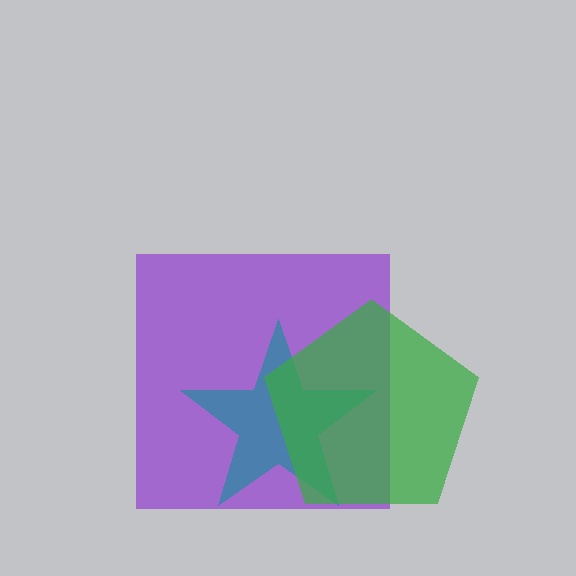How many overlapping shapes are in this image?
There are 3 overlapping shapes in the image.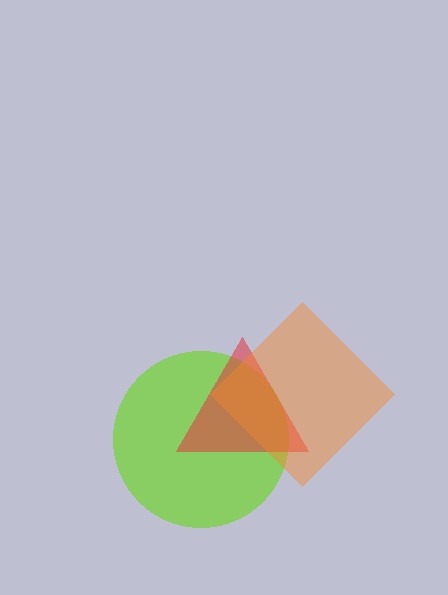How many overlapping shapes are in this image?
There are 3 overlapping shapes in the image.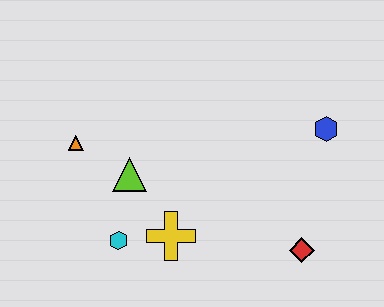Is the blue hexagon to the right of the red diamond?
Yes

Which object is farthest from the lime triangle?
The blue hexagon is farthest from the lime triangle.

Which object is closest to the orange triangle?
The lime triangle is closest to the orange triangle.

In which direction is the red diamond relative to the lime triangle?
The red diamond is to the right of the lime triangle.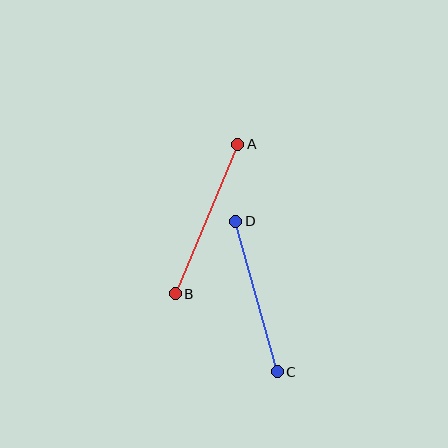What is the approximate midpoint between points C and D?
The midpoint is at approximately (257, 297) pixels.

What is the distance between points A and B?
The distance is approximately 162 pixels.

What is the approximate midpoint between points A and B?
The midpoint is at approximately (207, 219) pixels.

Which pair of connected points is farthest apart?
Points A and B are farthest apart.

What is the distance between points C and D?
The distance is approximately 156 pixels.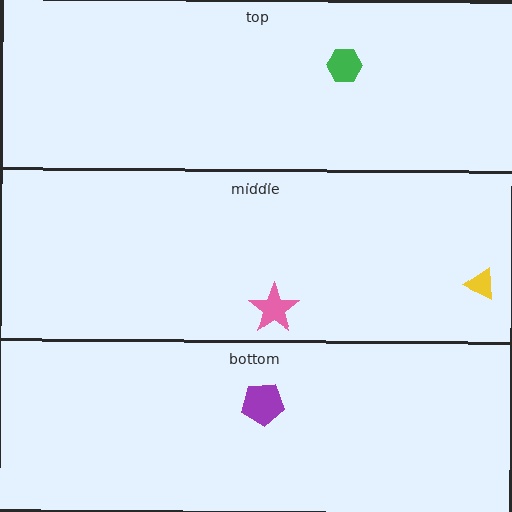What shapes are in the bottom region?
The purple pentagon.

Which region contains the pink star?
The middle region.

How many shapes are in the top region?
1.